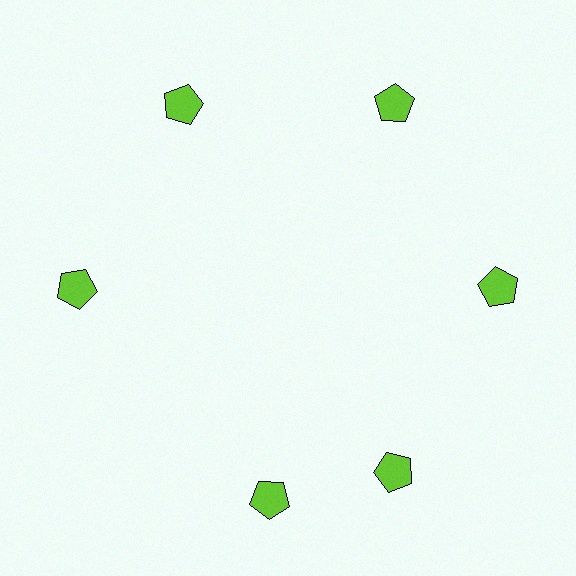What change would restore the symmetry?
The symmetry would be restored by rotating it back into even spacing with its neighbors so that all 6 pentagons sit at equal angles and equal distance from the center.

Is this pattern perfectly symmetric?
No. The 6 lime pentagons are arranged in a ring, but one element near the 7 o'clock position is rotated out of alignment along the ring, breaking the 6-fold rotational symmetry.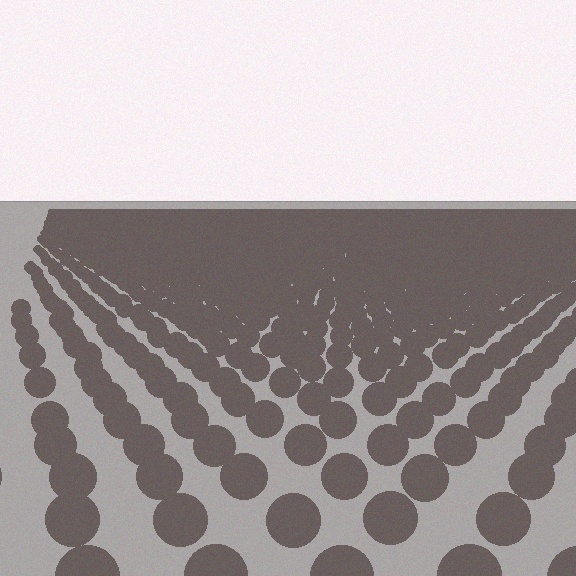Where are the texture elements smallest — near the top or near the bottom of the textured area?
Near the top.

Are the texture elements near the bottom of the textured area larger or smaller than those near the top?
Larger. Near the bottom, elements are closer to the viewer and appear at a bigger on-screen size.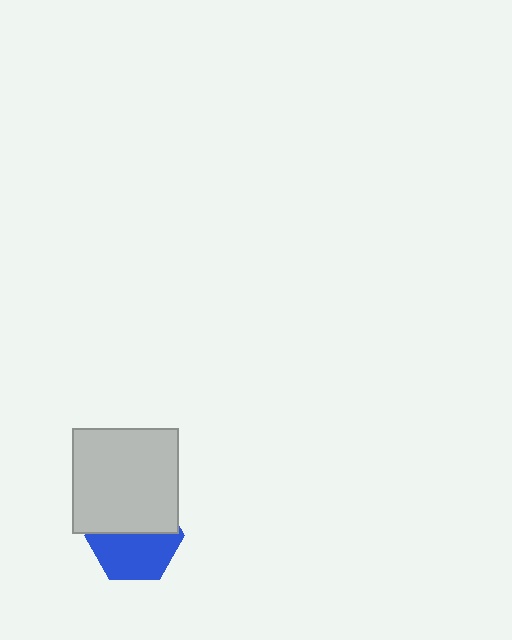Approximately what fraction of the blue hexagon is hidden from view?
Roughly 47% of the blue hexagon is hidden behind the light gray square.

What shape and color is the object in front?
The object in front is a light gray square.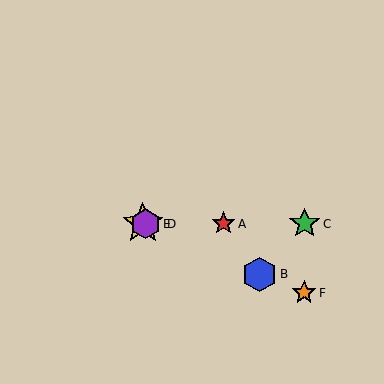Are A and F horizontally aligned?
No, A is at y≈224 and F is at y≈293.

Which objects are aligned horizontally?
Objects A, C, D, E are aligned horizontally.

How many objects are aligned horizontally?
4 objects (A, C, D, E) are aligned horizontally.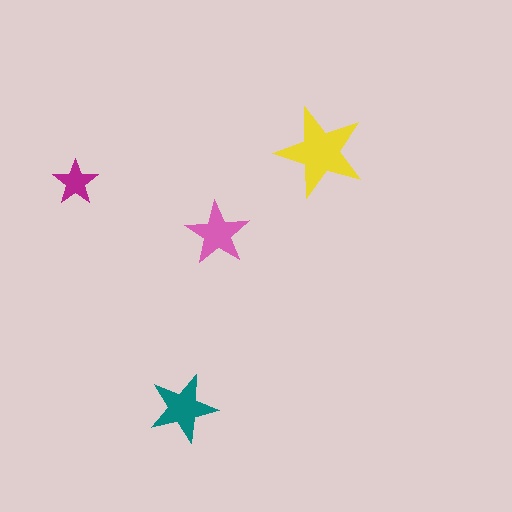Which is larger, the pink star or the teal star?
The teal one.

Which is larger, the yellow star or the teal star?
The yellow one.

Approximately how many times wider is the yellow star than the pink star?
About 1.5 times wider.